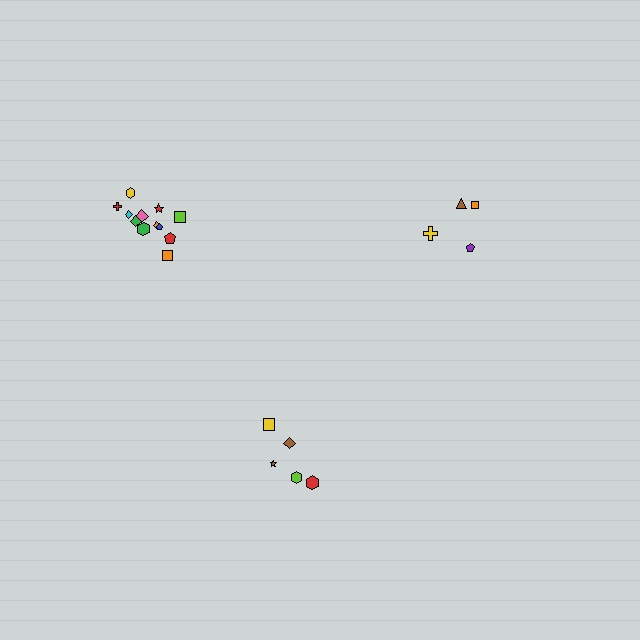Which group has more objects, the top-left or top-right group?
The top-left group.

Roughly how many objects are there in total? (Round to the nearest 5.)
Roughly 20 objects in total.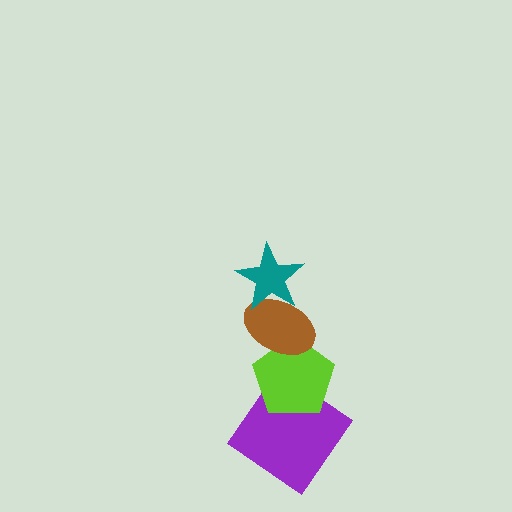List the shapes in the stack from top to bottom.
From top to bottom: the teal star, the brown ellipse, the lime pentagon, the purple diamond.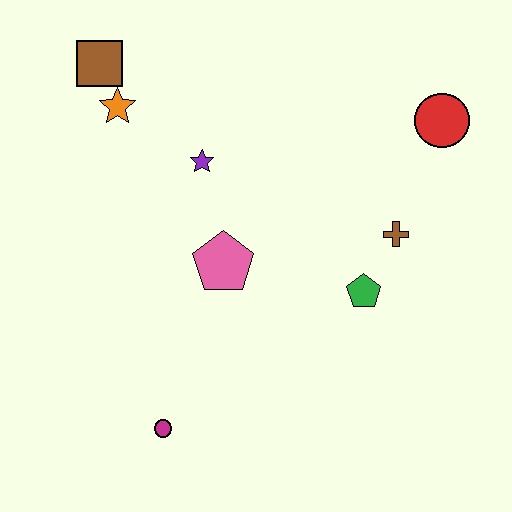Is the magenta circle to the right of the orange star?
Yes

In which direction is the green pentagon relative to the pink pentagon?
The green pentagon is to the right of the pink pentagon.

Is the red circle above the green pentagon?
Yes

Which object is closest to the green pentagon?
The brown cross is closest to the green pentagon.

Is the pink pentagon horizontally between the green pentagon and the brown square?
Yes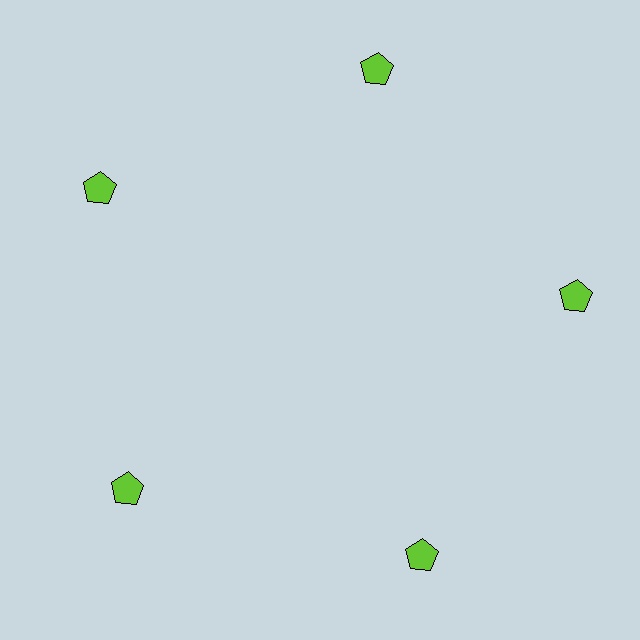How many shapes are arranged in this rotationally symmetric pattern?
There are 5 shapes, arranged in 5 groups of 1.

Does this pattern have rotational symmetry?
Yes, this pattern has 5-fold rotational symmetry. It looks the same after rotating 72 degrees around the center.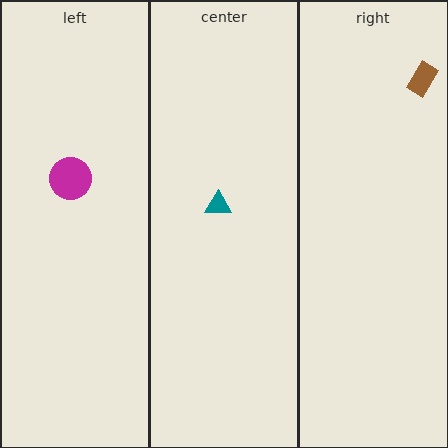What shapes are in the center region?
The teal triangle.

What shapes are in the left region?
The magenta circle.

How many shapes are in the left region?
1.